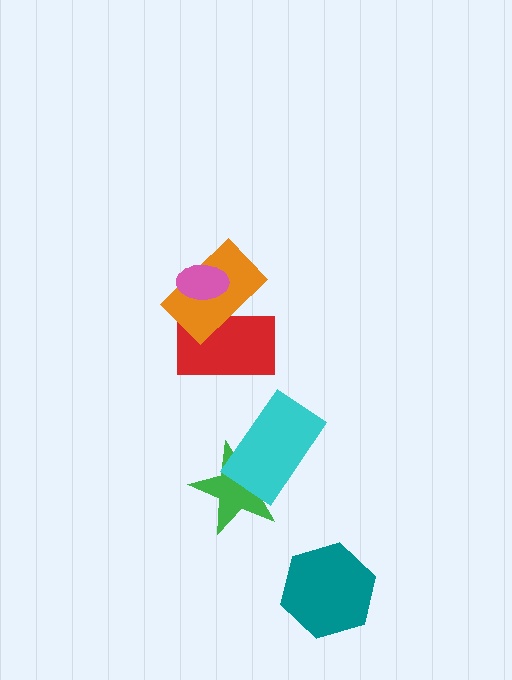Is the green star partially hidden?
Yes, it is partially covered by another shape.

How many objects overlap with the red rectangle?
2 objects overlap with the red rectangle.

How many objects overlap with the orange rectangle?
2 objects overlap with the orange rectangle.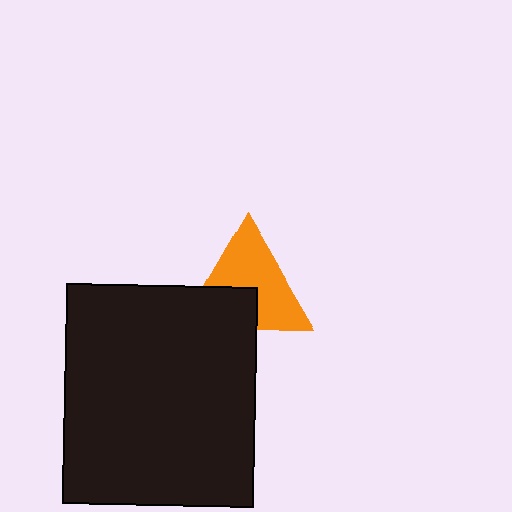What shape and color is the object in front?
The object in front is a black rectangle.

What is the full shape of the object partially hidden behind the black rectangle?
The partially hidden object is an orange triangle.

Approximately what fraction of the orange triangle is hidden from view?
Roughly 36% of the orange triangle is hidden behind the black rectangle.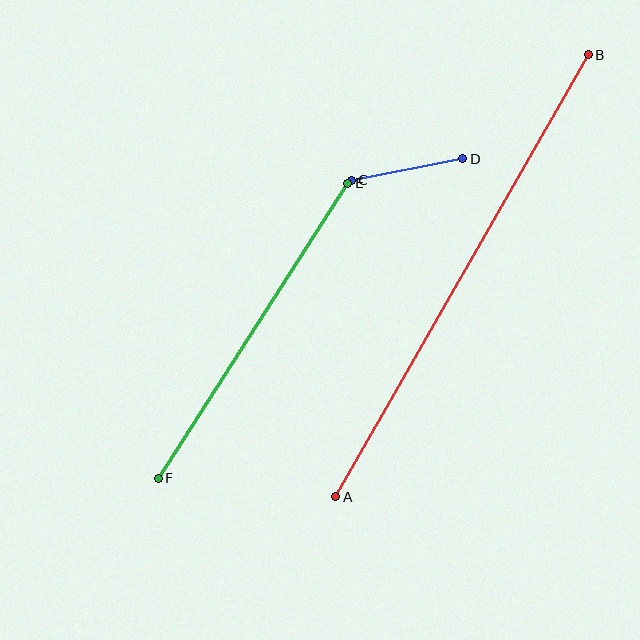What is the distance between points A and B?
The distance is approximately 510 pixels.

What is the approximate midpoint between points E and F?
The midpoint is at approximately (253, 331) pixels.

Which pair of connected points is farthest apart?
Points A and B are farthest apart.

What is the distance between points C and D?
The distance is approximately 113 pixels.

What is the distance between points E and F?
The distance is approximately 350 pixels.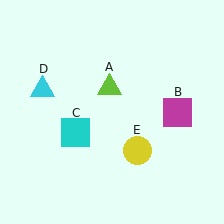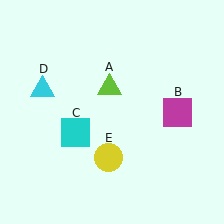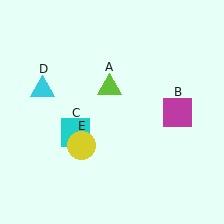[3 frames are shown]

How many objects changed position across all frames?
1 object changed position: yellow circle (object E).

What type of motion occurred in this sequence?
The yellow circle (object E) rotated clockwise around the center of the scene.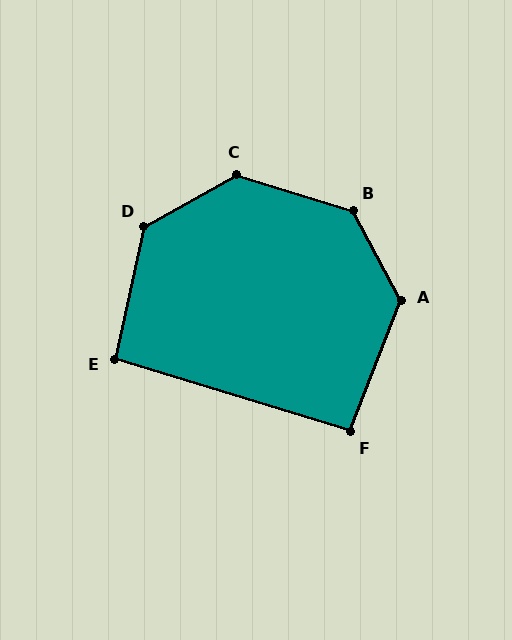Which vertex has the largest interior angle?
B, at approximately 135 degrees.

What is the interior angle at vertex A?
Approximately 131 degrees (obtuse).